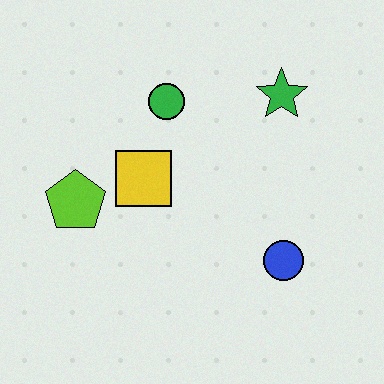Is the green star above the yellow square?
Yes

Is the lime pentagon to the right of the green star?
No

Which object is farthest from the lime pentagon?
The green star is farthest from the lime pentagon.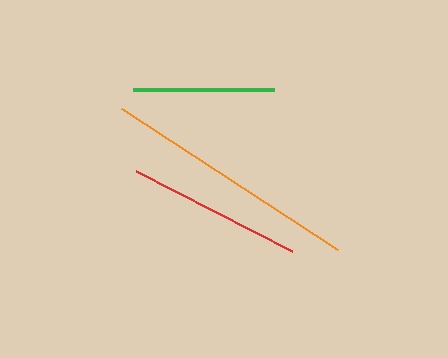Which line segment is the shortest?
The green line is the shortest at approximately 140 pixels.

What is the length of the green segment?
The green segment is approximately 140 pixels long.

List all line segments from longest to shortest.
From longest to shortest: orange, red, green.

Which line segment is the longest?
The orange line is the longest at approximately 258 pixels.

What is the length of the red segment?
The red segment is approximately 176 pixels long.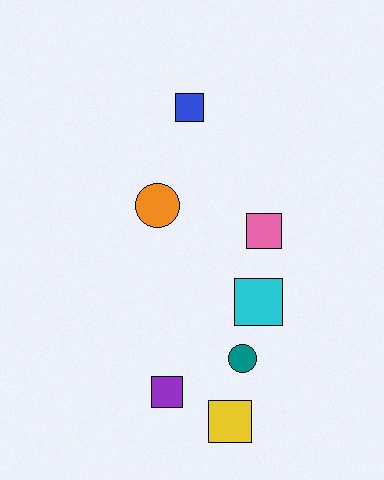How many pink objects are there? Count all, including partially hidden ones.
There is 1 pink object.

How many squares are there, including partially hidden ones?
There are 5 squares.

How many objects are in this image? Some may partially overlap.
There are 7 objects.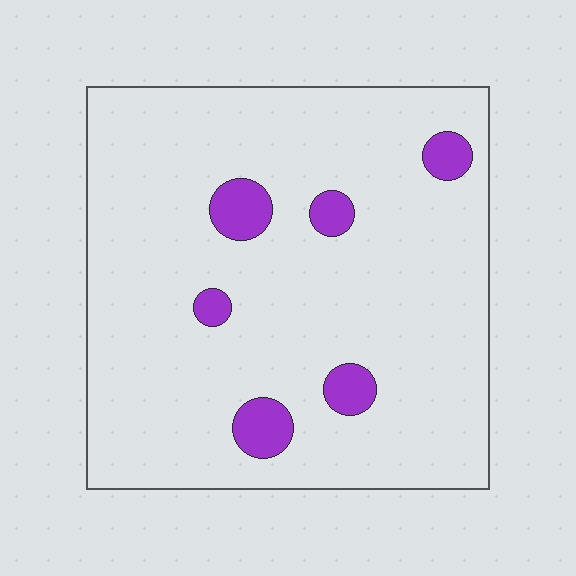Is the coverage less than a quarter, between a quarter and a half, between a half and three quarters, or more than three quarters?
Less than a quarter.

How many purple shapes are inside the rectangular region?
6.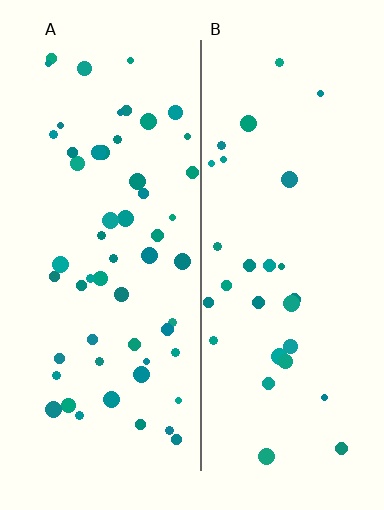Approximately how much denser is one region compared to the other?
Approximately 1.9× — region A over region B.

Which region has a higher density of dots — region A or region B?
A (the left).